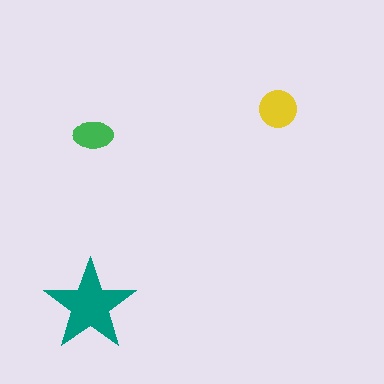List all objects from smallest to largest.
The green ellipse, the yellow circle, the teal star.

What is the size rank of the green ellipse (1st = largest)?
3rd.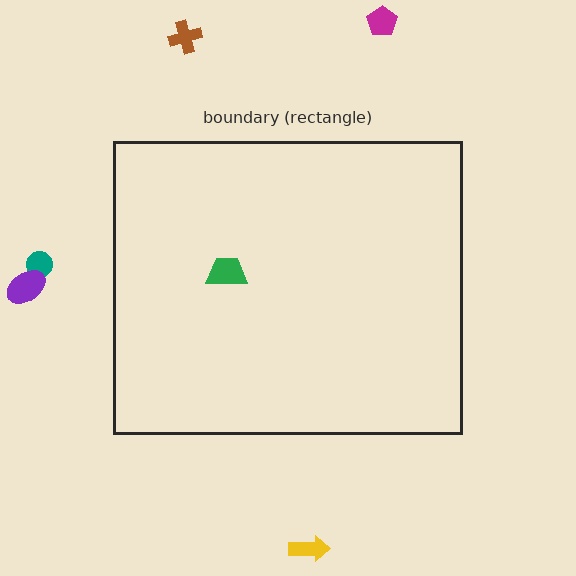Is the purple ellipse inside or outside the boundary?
Outside.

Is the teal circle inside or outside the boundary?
Outside.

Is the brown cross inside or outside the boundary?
Outside.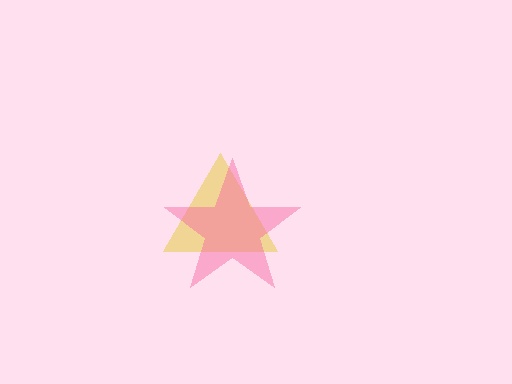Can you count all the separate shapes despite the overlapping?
Yes, there are 2 separate shapes.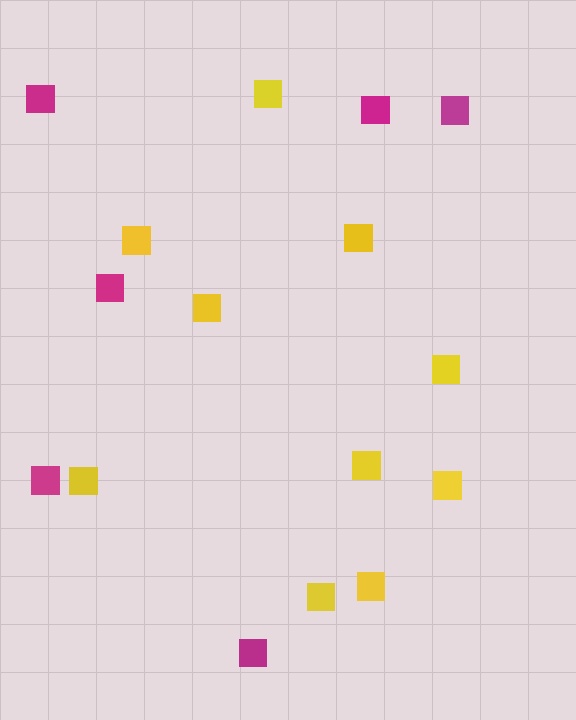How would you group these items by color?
There are 2 groups: one group of yellow squares (10) and one group of magenta squares (6).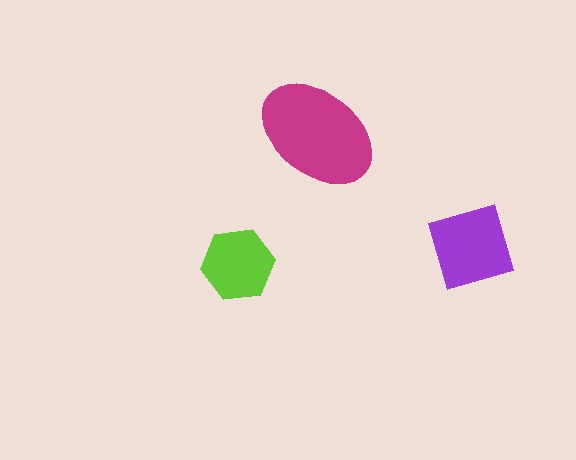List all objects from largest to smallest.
The magenta ellipse, the purple diamond, the lime hexagon.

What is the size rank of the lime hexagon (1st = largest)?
3rd.